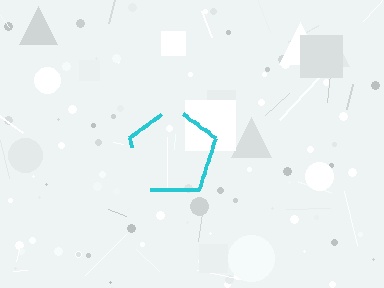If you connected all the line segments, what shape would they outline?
They would outline a pentagon.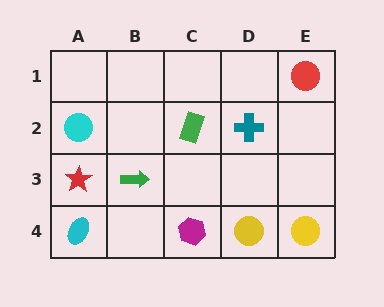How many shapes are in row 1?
1 shape.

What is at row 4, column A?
A cyan ellipse.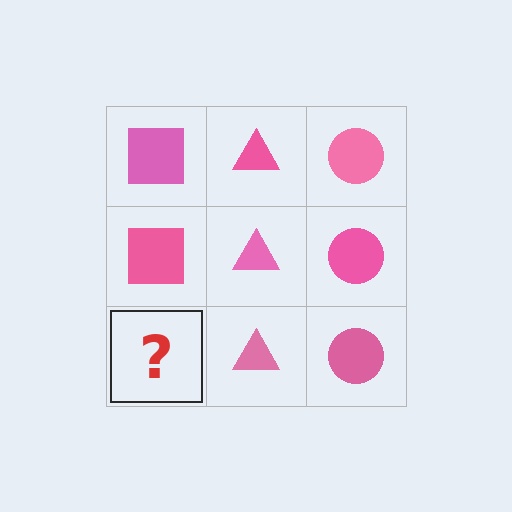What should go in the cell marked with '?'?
The missing cell should contain a pink square.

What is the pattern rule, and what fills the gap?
The rule is that each column has a consistent shape. The gap should be filled with a pink square.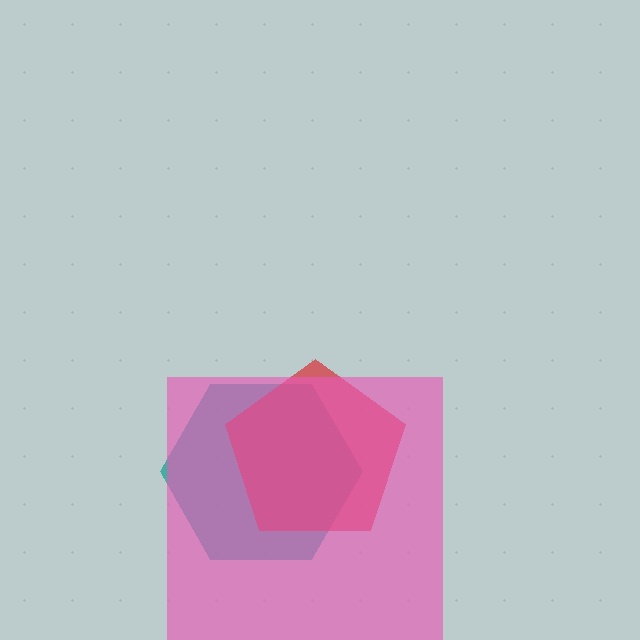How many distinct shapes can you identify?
There are 3 distinct shapes: a teal hexagon, a red pentagon, a pink square.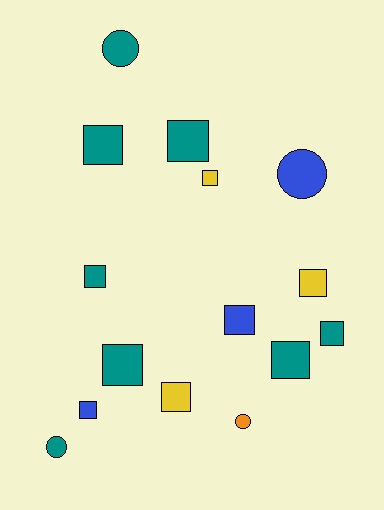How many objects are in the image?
There are 15 objects.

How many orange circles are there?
There is 1 orange circle.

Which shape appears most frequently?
Square, with 11 objects.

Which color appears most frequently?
Teal, with 8 objects.